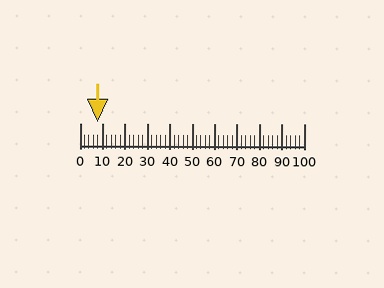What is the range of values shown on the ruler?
The ruler shows values from 0 to 100.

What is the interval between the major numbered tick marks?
The major tick marks are spaced 10 units apart.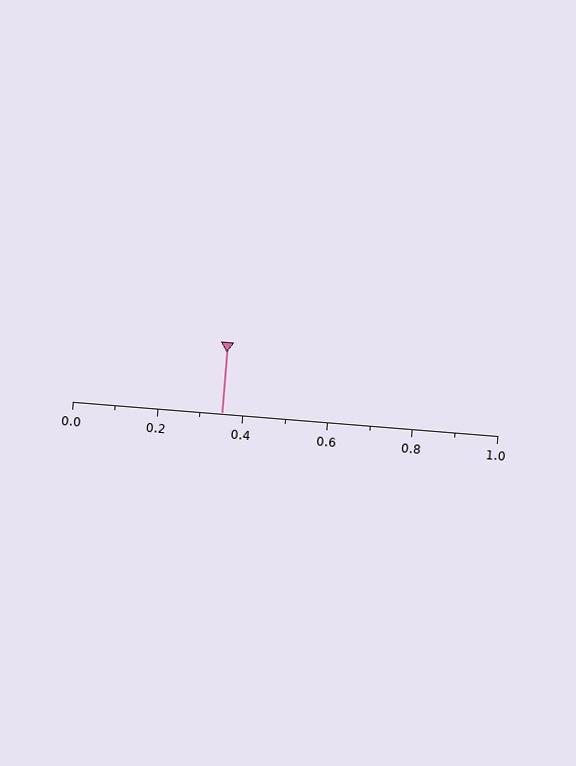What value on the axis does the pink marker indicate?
The marker indicates approximately 0.35.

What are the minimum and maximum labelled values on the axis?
The axis runs from 0.0 to 1.0.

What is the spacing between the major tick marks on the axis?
The major ticks are spaced 0.2 apart.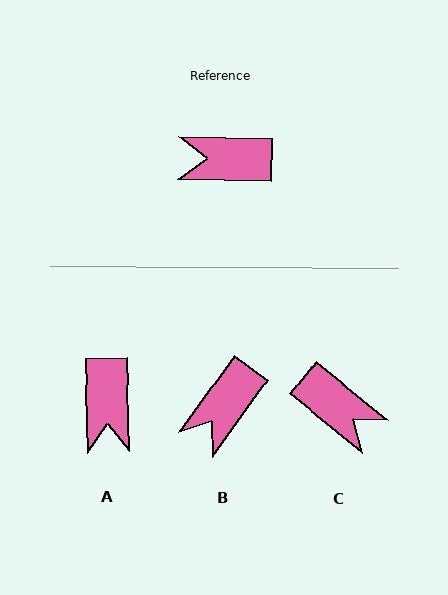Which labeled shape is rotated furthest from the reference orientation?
C, about 142 degrees away.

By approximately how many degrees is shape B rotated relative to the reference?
Approximately 55 degrees counter-clockwise.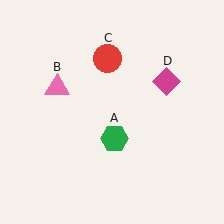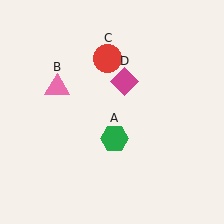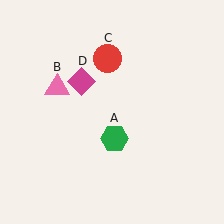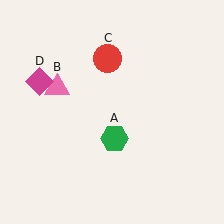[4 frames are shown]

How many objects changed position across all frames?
1 object changed position: magenta diamond (object D).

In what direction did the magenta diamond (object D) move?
The magenta diamond (object D) moved left.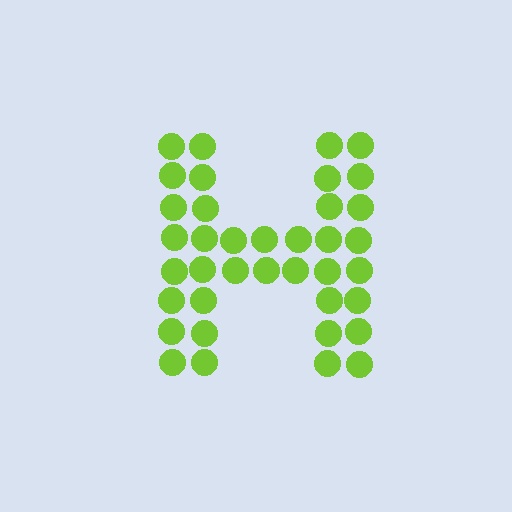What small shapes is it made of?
It is made of small circles.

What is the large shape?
The large shape is the letter H.